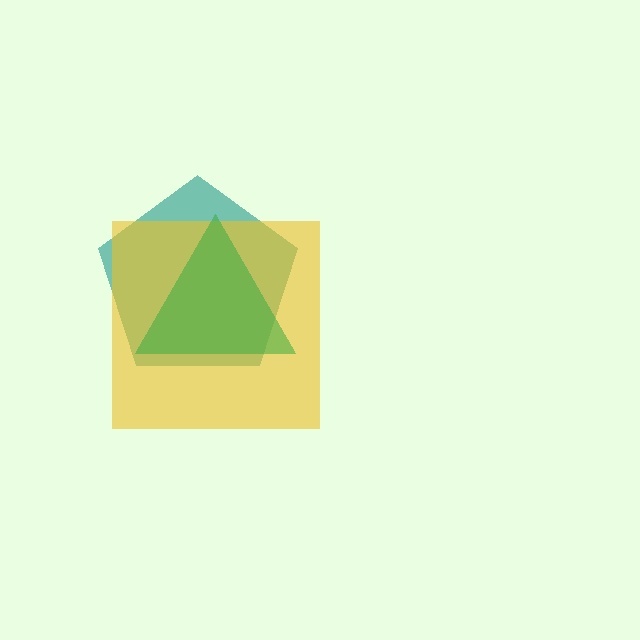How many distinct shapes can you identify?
There are 3 distinct shapes: a teal pentagon, a yellow square, a green triangle.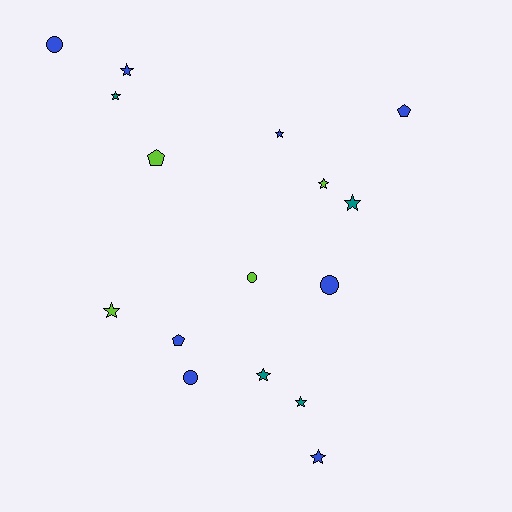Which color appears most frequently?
Blue, with 8 objects.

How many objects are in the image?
There are 16 objects.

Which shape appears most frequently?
Star, with 9 objects.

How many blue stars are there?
There are 3 blue stars.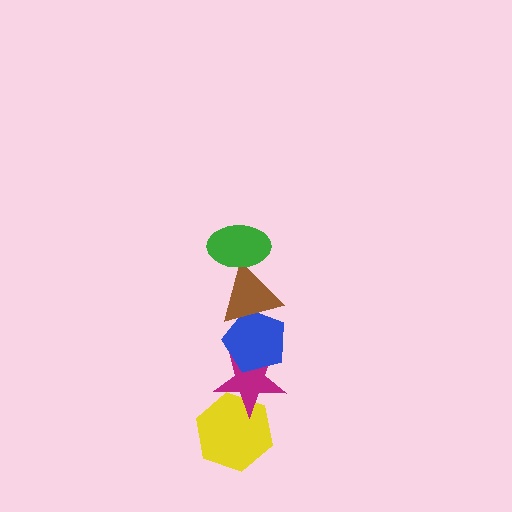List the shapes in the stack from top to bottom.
From top to bottom: the green ellipse, the brown triangle, the blue pentagon, the magenta star, the yellow hexagon.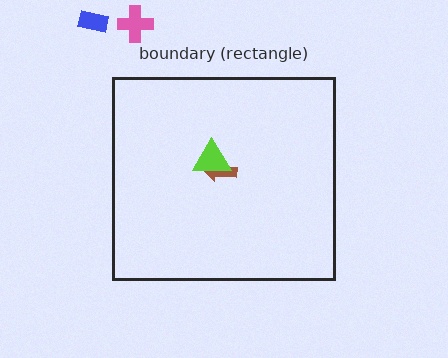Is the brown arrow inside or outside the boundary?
Inside.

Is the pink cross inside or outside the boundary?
Outside.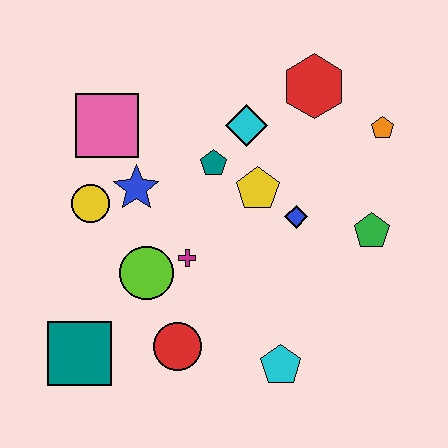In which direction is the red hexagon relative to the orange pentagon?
The red hexagon is to the left of the orange pentagon.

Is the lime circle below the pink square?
Yes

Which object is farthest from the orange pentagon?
The teal square is farthest from the orange pentagon.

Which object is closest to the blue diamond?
The yellow pentagon is closest to the blue diamond.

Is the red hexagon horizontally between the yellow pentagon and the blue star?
No